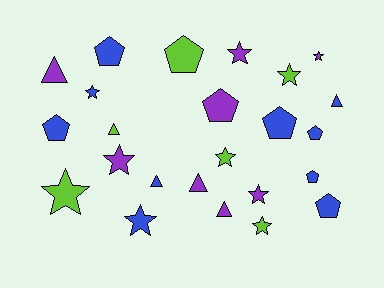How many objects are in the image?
There are 24 objects.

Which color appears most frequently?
Blue, with 10 objects.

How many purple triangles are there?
There are 3 purple triangles.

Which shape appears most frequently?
Star, with 10 objects.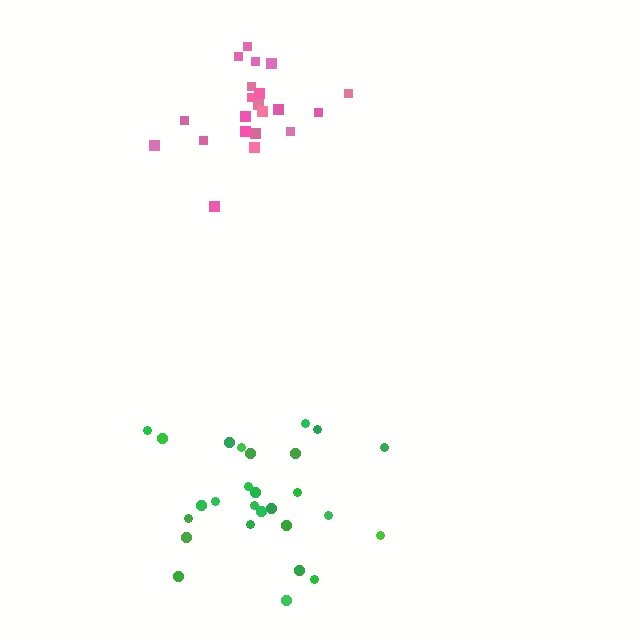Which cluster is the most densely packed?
Pink.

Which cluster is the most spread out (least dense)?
Green.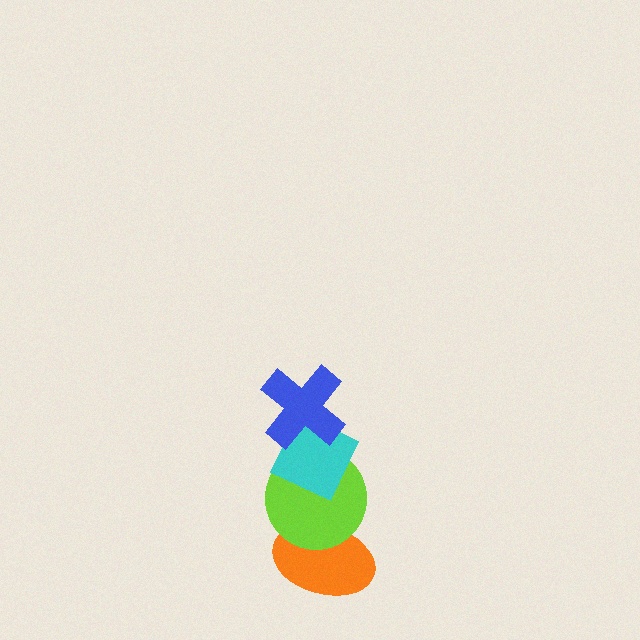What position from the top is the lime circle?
The lime circle is 3rd from the top.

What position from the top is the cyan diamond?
The cyan diamond is 2nd from the top.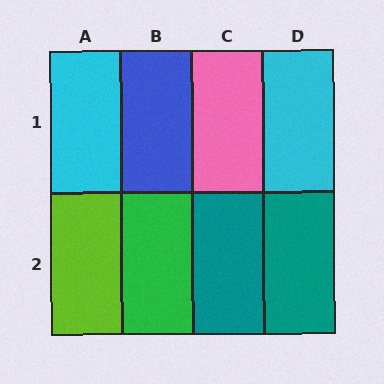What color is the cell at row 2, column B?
Green.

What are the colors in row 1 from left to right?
Cyan, blue, pink, cyan.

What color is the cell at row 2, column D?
Teal.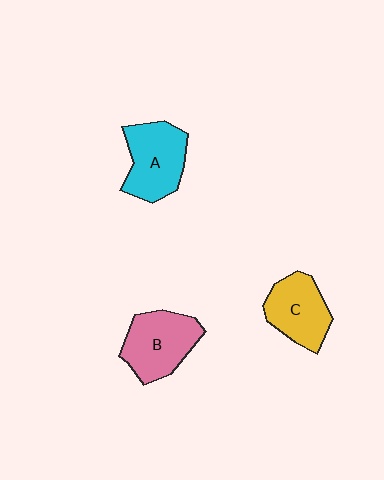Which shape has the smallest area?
Shape C (yellow).